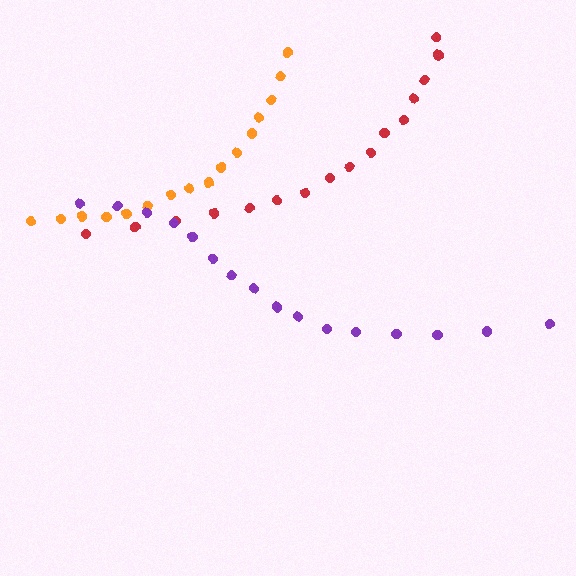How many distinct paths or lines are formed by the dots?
There are 3 distinct paths.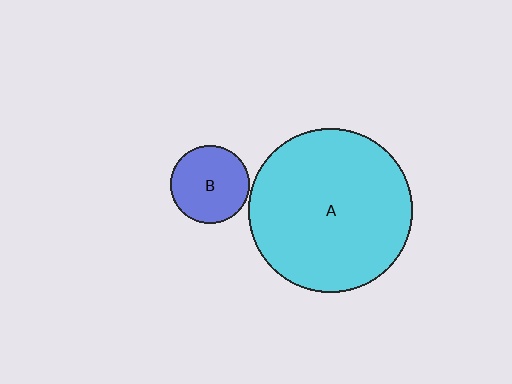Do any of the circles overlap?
No, none of the circles overlap.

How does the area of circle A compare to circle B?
Approximately 4.3 times.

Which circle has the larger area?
Circle A (cyan).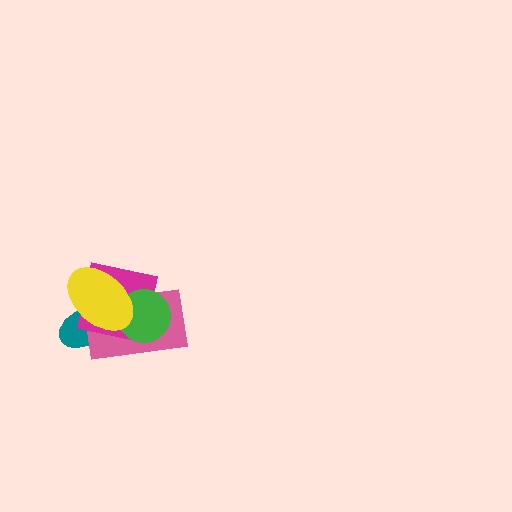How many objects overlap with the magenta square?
4 objects overlap with the magenta square.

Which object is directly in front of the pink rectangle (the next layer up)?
The magenta square is directly in front of the pink rectangle.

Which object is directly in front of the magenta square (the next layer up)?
The green circle is directly in front of the magenta square.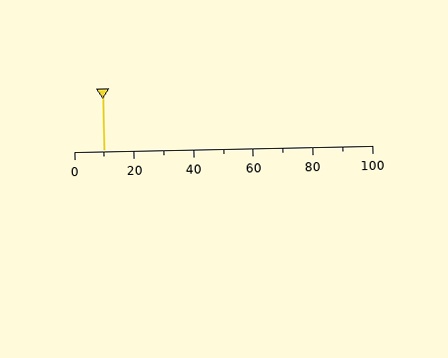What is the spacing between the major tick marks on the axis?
The major ticks are spaced 20 apart.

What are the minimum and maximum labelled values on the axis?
The axis runs from 0 to 100.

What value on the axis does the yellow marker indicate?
The marker indicates approximately 10.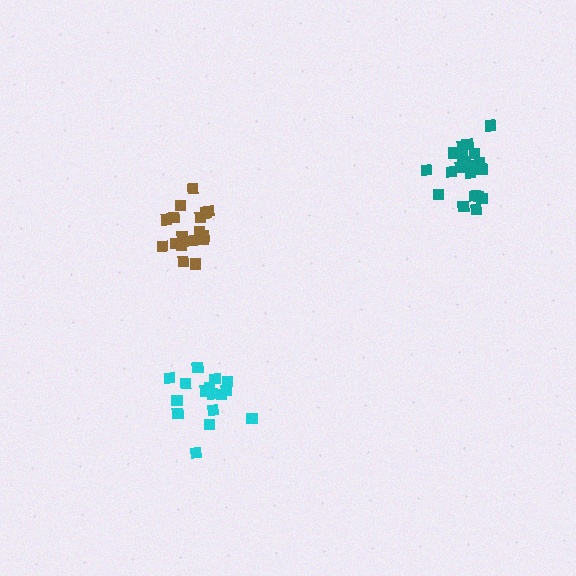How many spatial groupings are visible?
There are 3 spatial groupings.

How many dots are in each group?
Group 1: 17 dots, Group 2: 20 dots, Group 3: 17 dots (54 total).